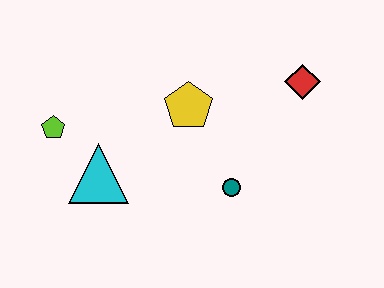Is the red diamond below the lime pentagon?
No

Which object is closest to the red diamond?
The yellow pentagon is closest to the red diamond.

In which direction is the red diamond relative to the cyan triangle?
The red diamond is to the right of the cyan triangle.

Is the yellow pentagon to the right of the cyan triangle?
Yes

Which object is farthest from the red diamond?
The lime pentagon is farthest from the red diamond.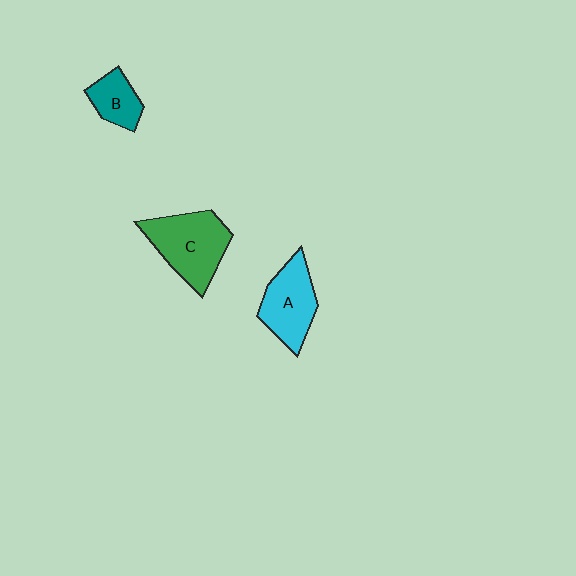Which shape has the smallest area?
Shape B (teal).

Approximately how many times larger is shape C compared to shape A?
Approximately 1.2 times.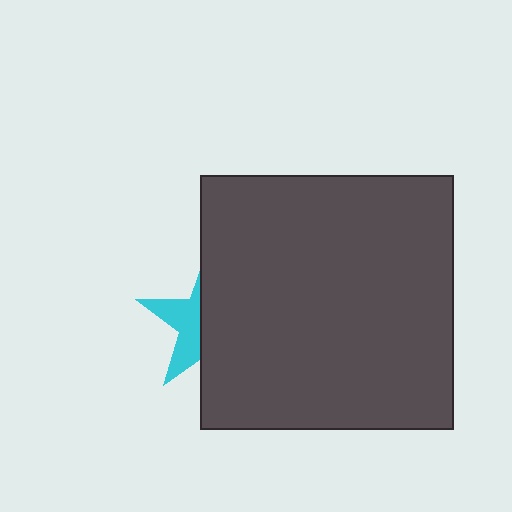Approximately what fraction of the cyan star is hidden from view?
Roughly 63% of the cyan star is hidden behind the dark gray square.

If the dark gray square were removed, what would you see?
You would see the complete cyan star.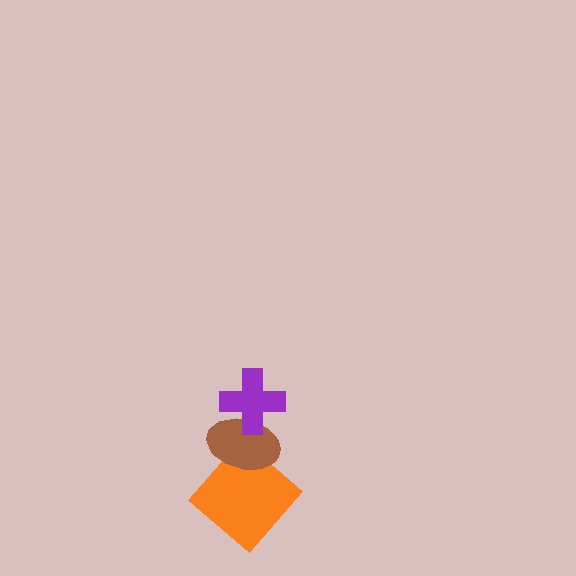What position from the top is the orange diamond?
The orange diamond is 3rd from the top.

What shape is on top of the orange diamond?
The brown ellipse is on top of the orange diamond.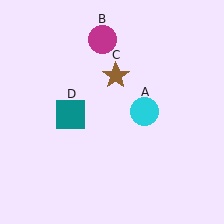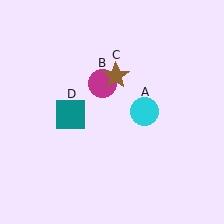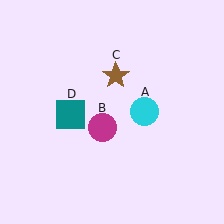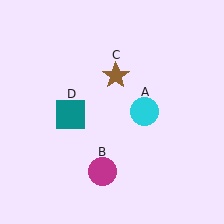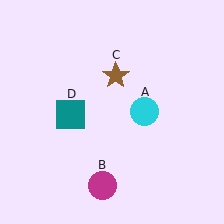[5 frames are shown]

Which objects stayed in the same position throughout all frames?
Cyan circle (object A) and brown star (object C) and teal square (object D) remained stationary.